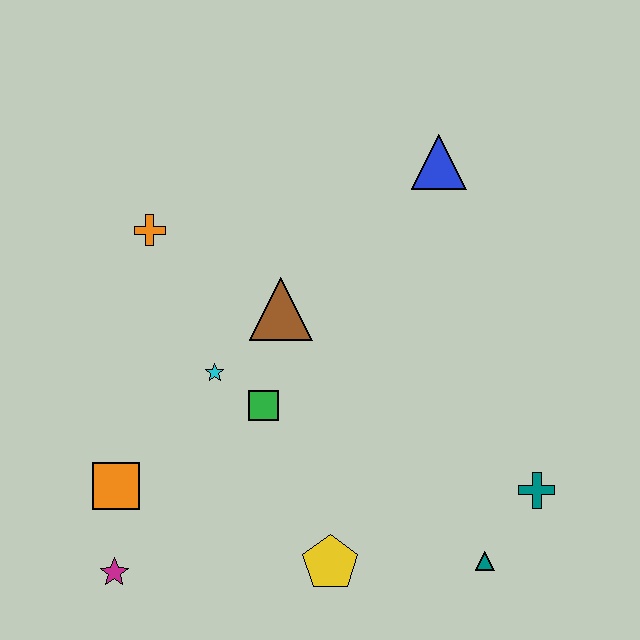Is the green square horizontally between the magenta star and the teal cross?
Yes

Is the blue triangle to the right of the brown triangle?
Yes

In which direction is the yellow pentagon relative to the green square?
The yellow pentagon is below the green square.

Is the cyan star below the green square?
No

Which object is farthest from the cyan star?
The teal cross is farthest from the cyan star.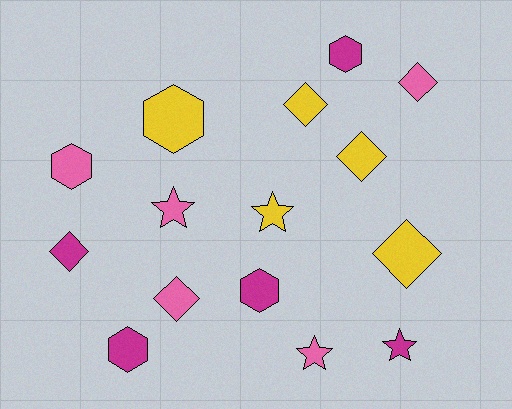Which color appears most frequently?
Pink, with 5 objects.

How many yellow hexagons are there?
There is 1 yellow hexagon.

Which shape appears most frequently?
Diamond, with 6 objects.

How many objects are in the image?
There are 15 objects.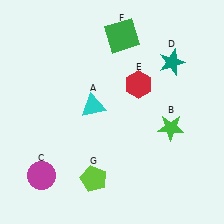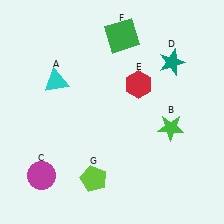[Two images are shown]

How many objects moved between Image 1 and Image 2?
1 object moved between the two images.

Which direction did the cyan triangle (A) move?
The cyan triangle (A) moved left.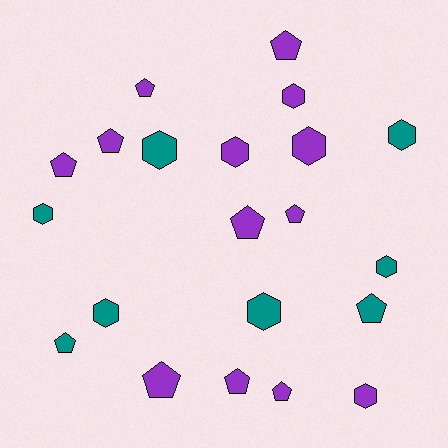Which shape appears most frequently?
Pentagon, with 11 objects.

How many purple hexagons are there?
There are 4 purple hexagons.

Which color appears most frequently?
Purple, with 13 objects.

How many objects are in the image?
There are 21 objects.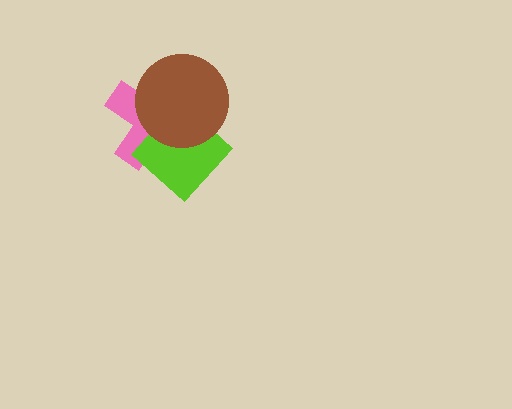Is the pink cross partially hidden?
Yes, it is partially covered by another shape.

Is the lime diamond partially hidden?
Yes, it is partially covered by another shape.